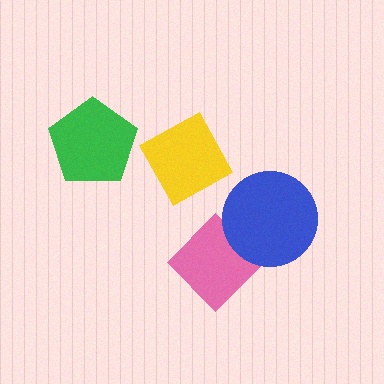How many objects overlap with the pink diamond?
1 object overlaps with the pink diamond.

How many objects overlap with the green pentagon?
0 objects overlap with the green pentagon.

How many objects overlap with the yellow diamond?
0 objects overlap with the yellow diamond.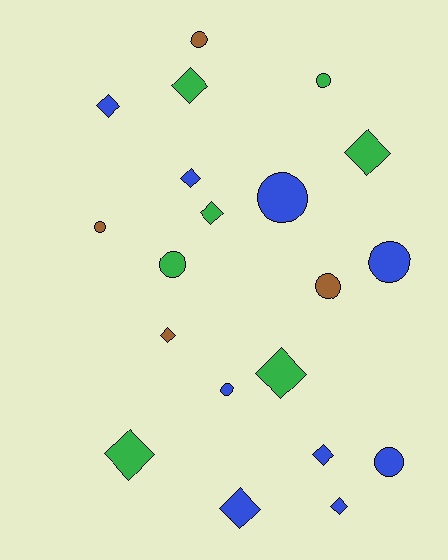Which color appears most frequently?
Blue, with 9 objects.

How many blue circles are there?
There are 4 blue circles.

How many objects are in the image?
There are 20 objects.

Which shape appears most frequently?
Diamond, with 11 objects.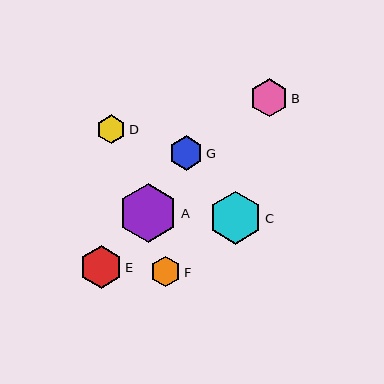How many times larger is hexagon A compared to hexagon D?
Hexagon A is approximately 2.0 times the size of hexagon D.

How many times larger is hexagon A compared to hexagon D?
Hexagon A is approximately 2.0 times the size of hexagon D.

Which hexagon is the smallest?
Hexagon D is the smallest with a size of approximately 29 pixels.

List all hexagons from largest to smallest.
From largest to smallest: A, C, E, B, G, F, D.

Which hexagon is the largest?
Hexagon A is the largest with a size of approximately 59 pixels.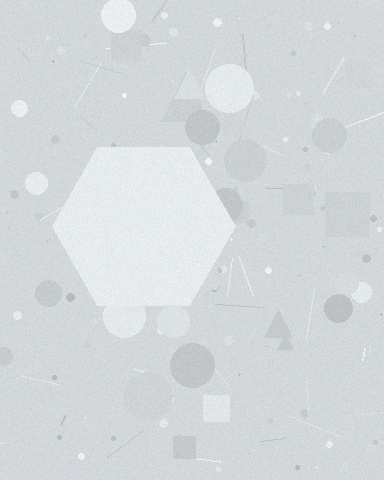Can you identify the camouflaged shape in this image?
The camouflaged shape is a hexagon.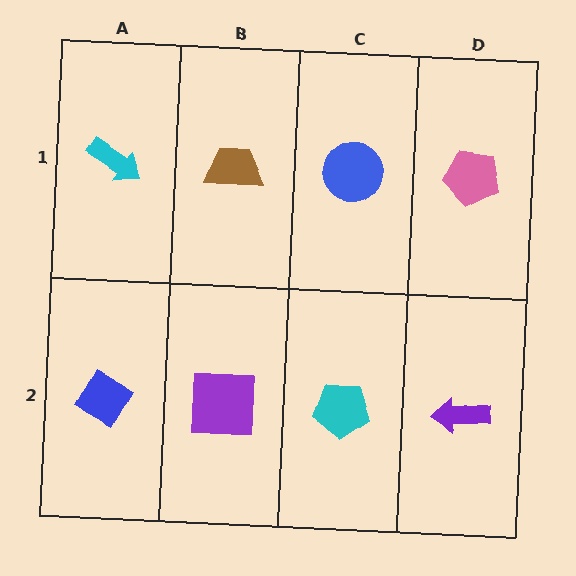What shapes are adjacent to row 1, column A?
A blue diamond (row 2, column A), a brown trapezoid (row 1, column B).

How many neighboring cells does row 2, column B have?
3.